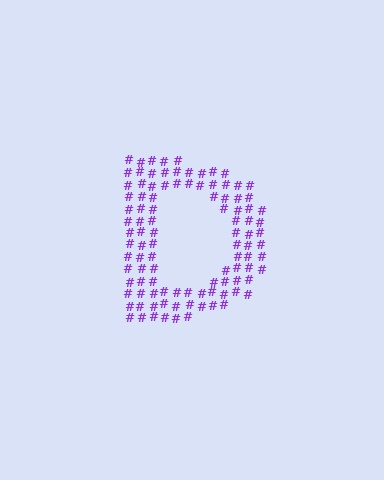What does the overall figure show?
The overall figure shows the letter D.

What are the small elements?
The small elements are hash symbols.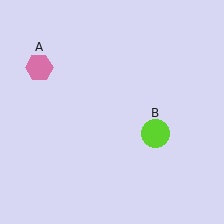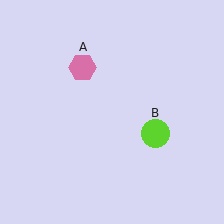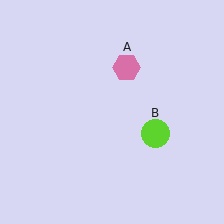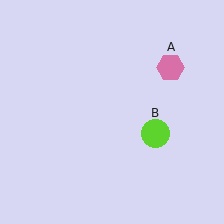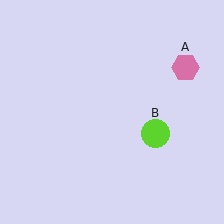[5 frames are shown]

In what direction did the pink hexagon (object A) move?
The pink hexagon (object A) moved right.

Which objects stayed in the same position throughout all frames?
Lime circle (object B) remained stationary.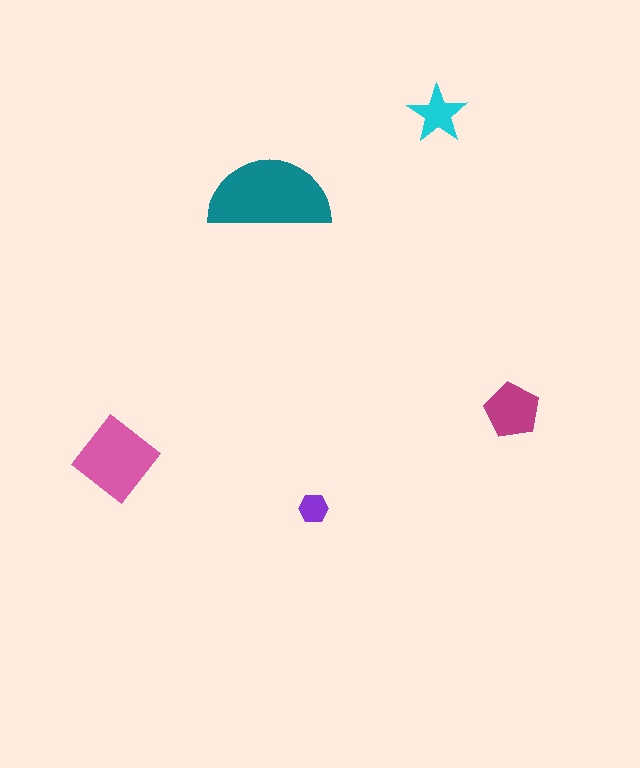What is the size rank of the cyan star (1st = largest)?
4th.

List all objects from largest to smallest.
The teal semicircle, the pink diamond, the magenta pentagon, the cyan star, the purple hexagon.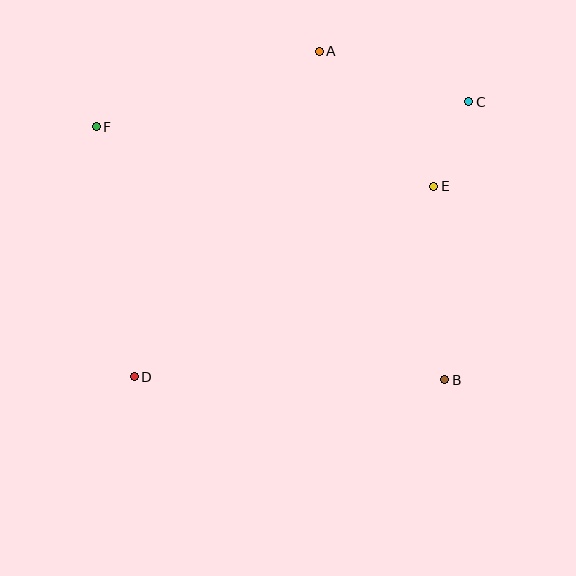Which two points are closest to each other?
Points C and E are closest to each other.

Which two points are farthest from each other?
Points C and D are farthest from each other.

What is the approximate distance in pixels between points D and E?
The distance between D and E is approximately 355 pixels.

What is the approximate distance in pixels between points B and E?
The distance between B and E is approximately 194 pixels.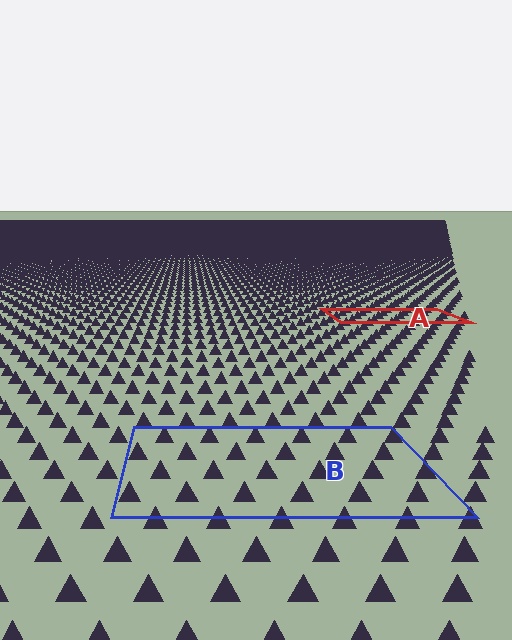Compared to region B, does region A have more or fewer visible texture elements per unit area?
Region A has more texture elements per unit area — they are packed more densely because it is farther away.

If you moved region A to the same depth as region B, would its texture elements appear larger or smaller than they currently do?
They would appear larger. At a closer depth, the same texture elements are projected at a bigger on-screen size.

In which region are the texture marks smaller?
The texture marks are smaller in region A, because it is farther away.